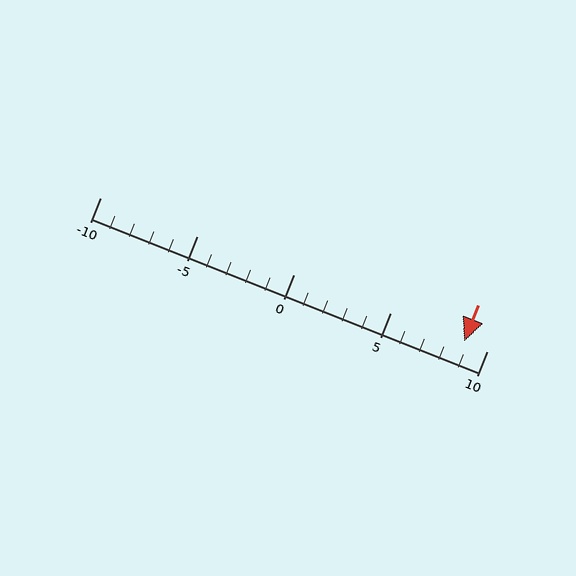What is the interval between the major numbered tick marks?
The major tick marks are spaced 5 units apart.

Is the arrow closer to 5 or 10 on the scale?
The arrow is closer to 10.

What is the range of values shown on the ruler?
The ruler shows values from -10 to 10.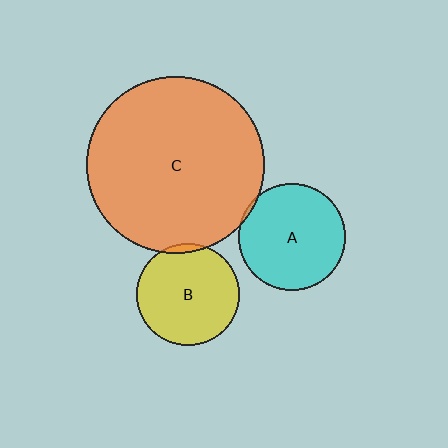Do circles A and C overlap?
Yes.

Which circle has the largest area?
Circle C (orange).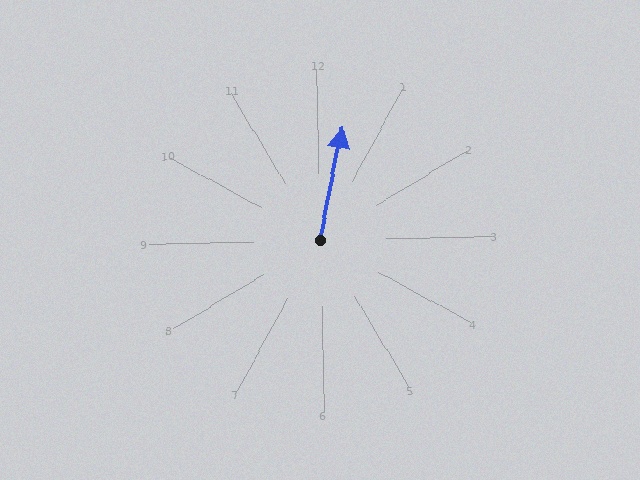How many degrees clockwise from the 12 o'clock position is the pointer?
Approximately 13 degrees.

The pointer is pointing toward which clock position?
Roughly 12 o'clock.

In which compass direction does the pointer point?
North.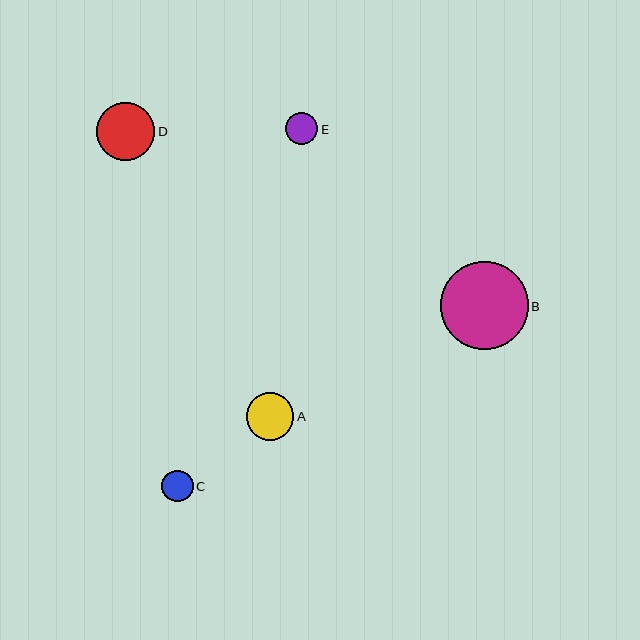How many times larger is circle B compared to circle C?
Circle B is approximately 2.8 times the size of circle C.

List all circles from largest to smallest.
From largest to smallest: B, D, A, E, C.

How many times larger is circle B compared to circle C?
Circle B is approximately 2.8 times the size of circle C.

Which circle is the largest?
Circle B is the largest with a size of approximately 88 pixels.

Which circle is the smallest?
Circle C is the smallest with a size of approximately 32 pixels.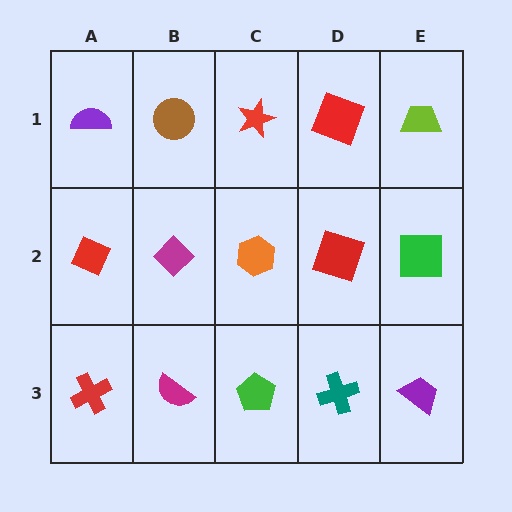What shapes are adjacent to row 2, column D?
A red square (row 1, column D), a teal cross (row 3, column D), an orange hexagon (row 2, column C), a green square (row 2, column E).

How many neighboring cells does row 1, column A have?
2.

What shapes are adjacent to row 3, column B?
A magenta diamond (row 2, column B), a red cross (row 3, column A), a green pentagon (row 3, column C).